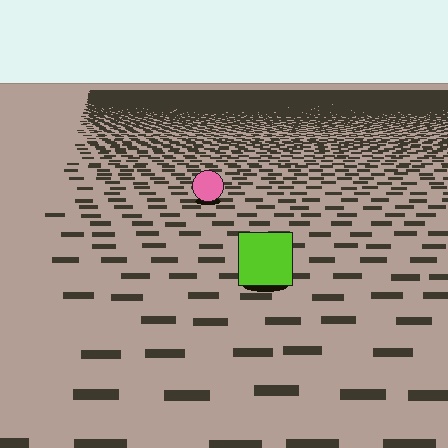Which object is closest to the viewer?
The lime square is closest. The texture marks near it are larger and more spread out.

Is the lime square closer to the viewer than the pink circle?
Yes. The lime square is closer — you can tell from the texture gradient: the ground texture is coarser near it.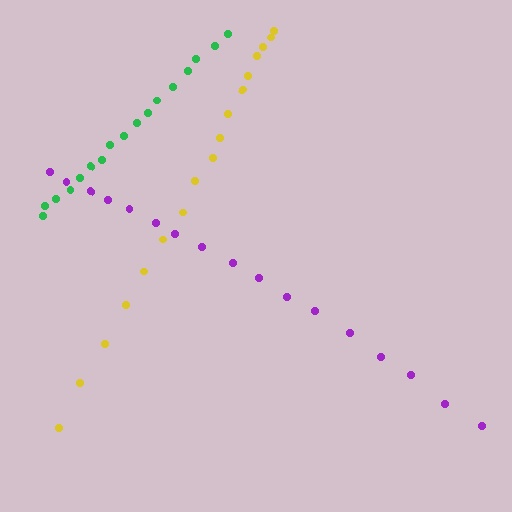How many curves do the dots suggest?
There are 3 distinct paths.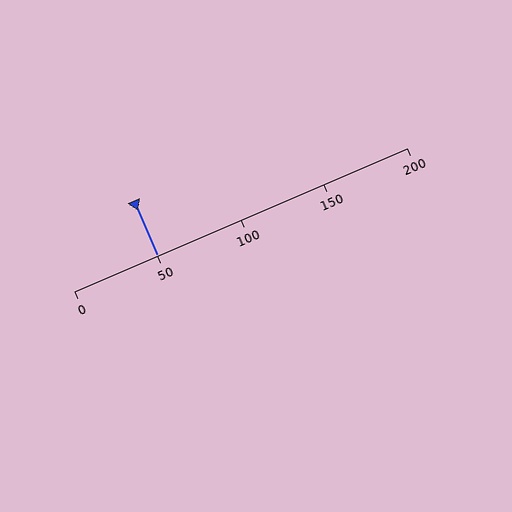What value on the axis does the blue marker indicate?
The marker indicates approximately 50.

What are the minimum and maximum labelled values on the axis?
The axis runs from 0 to 200.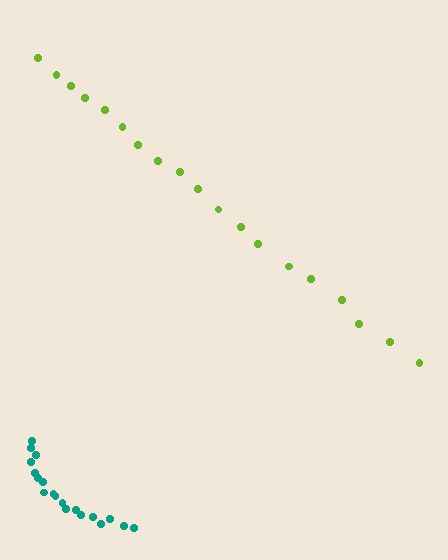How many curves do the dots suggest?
There are 2 distinct paths.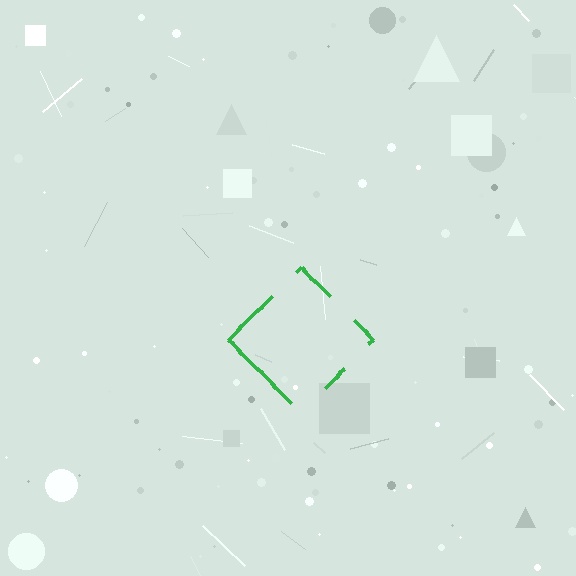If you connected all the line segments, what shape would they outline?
They would outline a diamond.